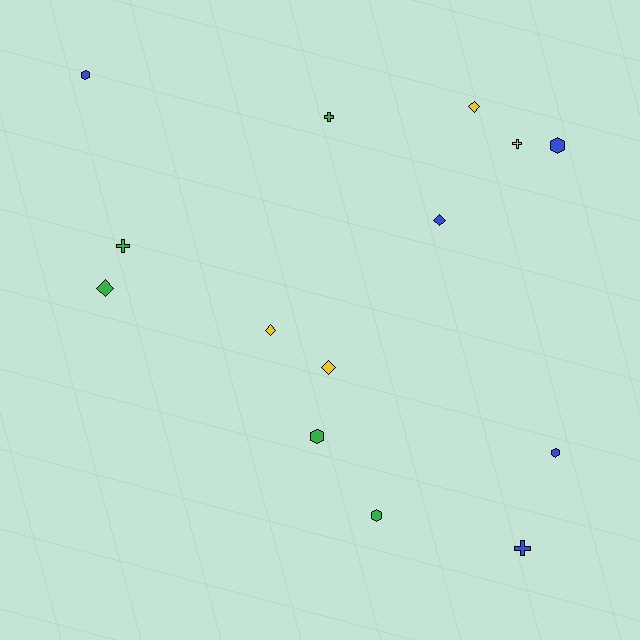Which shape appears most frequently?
Hexagon, with 5 objects.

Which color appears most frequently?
Green, with 5 objects.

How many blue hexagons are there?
There are 3 blue hexagons.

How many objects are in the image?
There are 14 objects.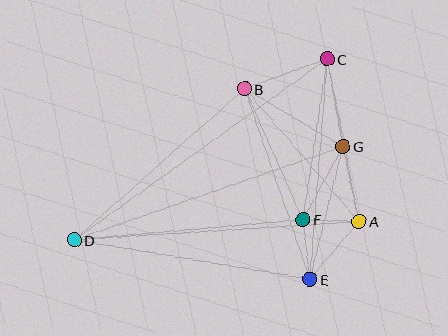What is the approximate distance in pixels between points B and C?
The distance between B and C is approximately 88 pixels.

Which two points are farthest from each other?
Points C and D are farthest from each other.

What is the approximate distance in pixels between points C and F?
The distance between C and F is approximately 162 pixels.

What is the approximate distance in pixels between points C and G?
The distance between C and G is approximately 89 pixels.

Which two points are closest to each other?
Points A and F are closest to each other.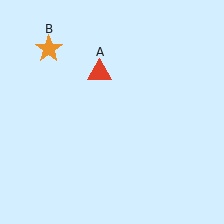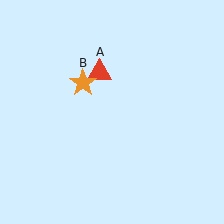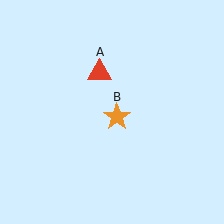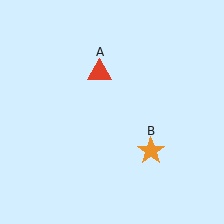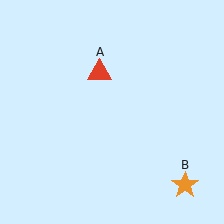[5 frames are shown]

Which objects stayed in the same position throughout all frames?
Red triangle (object A) remained stationary.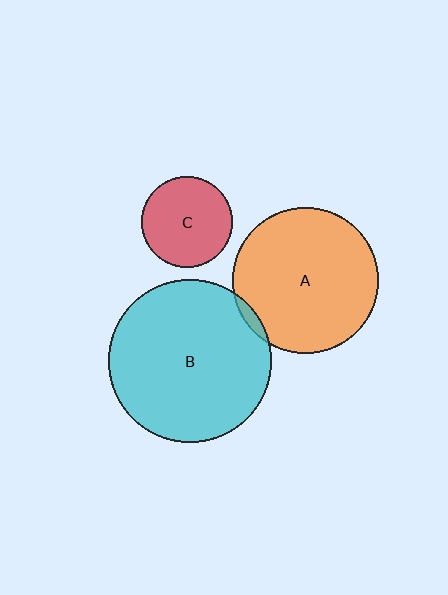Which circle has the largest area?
Circle B (cyan).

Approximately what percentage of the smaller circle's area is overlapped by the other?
Approximately 5%.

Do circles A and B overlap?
Yes.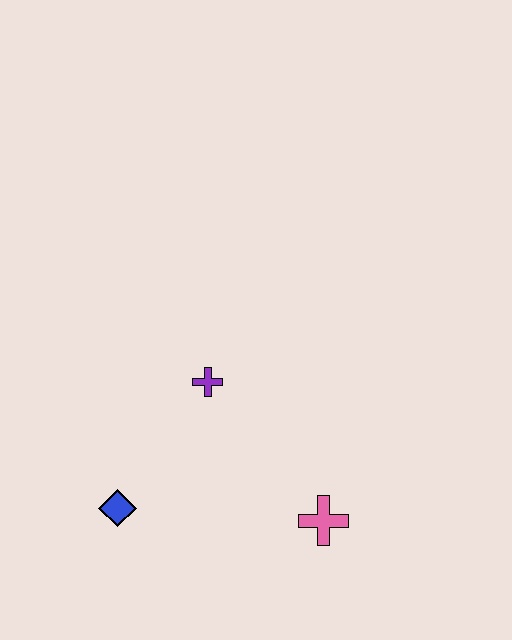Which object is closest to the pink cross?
The purple cross is closest to the pink cross.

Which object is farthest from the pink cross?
The blue diamond is farthest from the pink cross.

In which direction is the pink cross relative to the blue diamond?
The pink cross is to the right of the blue diamond.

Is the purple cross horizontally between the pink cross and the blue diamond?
Yes